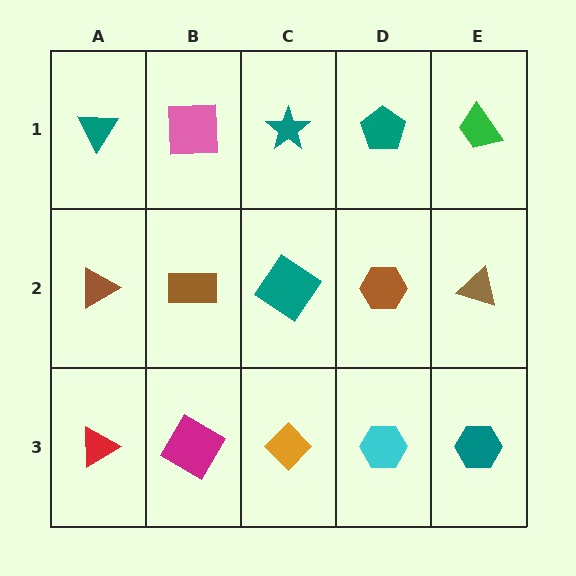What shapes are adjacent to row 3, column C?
A teal diamond (row 2, column C), a magenta diamond (row 3, column B), a cyan hexagon (row 3, column D).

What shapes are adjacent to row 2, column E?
A green trapezoid (row 1, column E), a teal hexagon (row 3, column E), a brown hexagon (row 2, column D).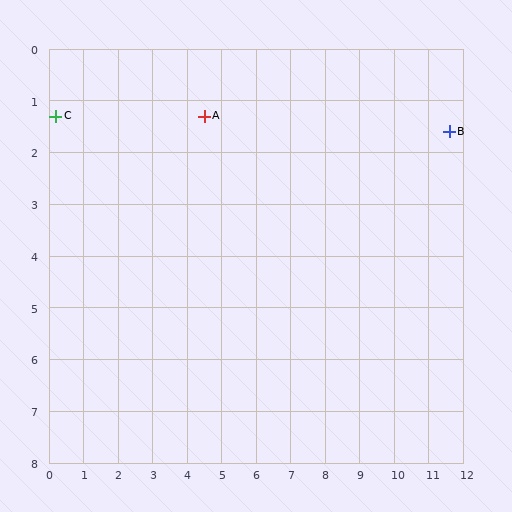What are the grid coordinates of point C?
Point C is at approximately (0.2, 1.3).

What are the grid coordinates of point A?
Point A is at approximately (4.5, 1.3).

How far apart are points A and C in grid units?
Points A and C are about 4.3 grid units apart.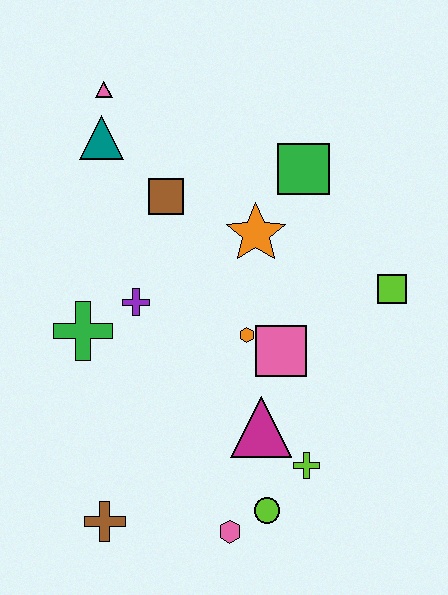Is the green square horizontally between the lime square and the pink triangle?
Yes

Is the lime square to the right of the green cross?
Yes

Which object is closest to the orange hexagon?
The pink square is closest to the orange hexagon.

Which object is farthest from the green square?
The brown cross is farthest from the green square.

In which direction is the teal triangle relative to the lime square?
The teal triangle is to the left of the lime square.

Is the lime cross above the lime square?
No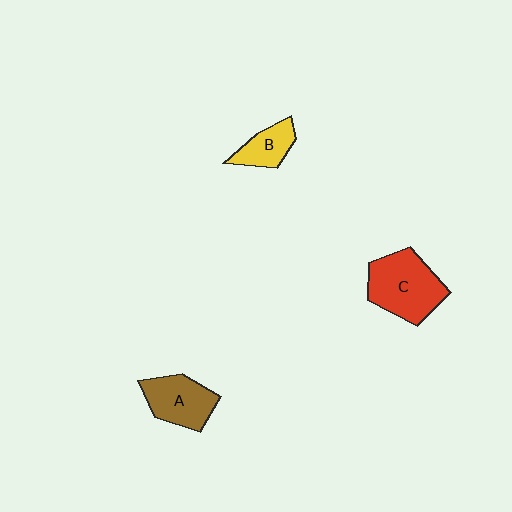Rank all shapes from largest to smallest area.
From largest to smallest: C (red), A (brown), B (yellow).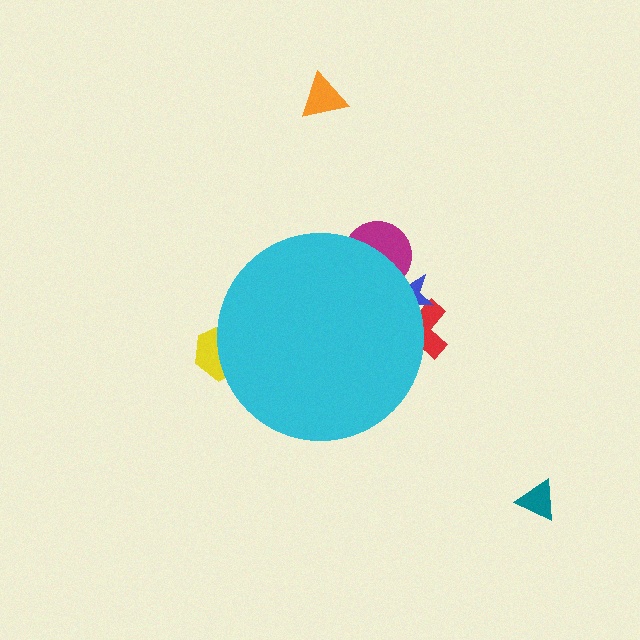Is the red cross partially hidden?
Yes, the red cross is partially hidden behind the cyan circle.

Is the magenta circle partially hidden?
Yes, the magenta circle is partially hidden behind the cyan circle.